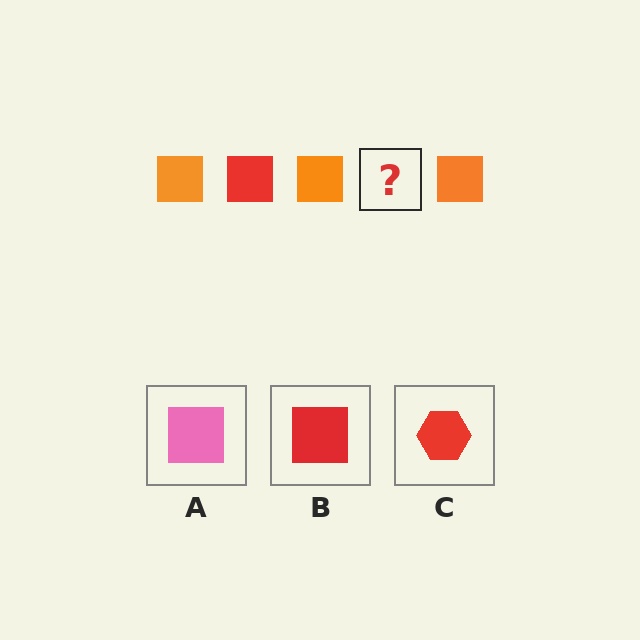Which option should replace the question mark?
Option B.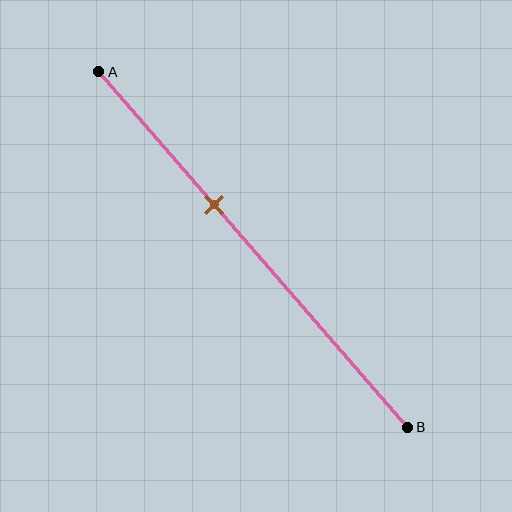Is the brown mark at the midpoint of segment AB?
No, the mark is at about 35% from A, not at the 50% midpoint.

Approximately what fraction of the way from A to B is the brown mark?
The brown mark is approximately 35% of the way from A to B.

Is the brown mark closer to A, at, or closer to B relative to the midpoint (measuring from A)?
The brown mark is closer to point A than the midpoint of segment AB.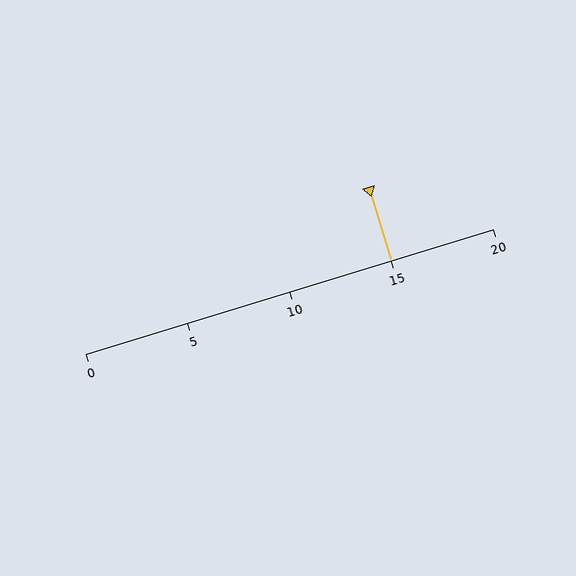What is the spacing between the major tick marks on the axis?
The major ticks are spaced 5 apart.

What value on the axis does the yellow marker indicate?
The marker indicates approximately 15.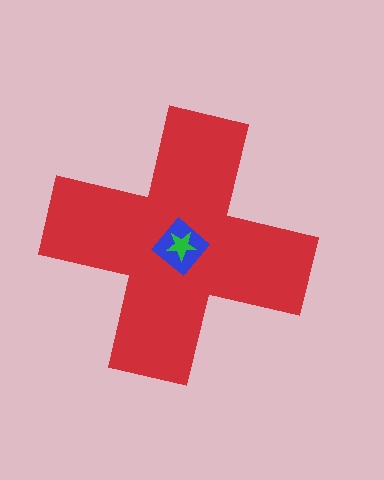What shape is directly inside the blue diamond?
The green star.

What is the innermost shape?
The green star.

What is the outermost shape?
The red cross.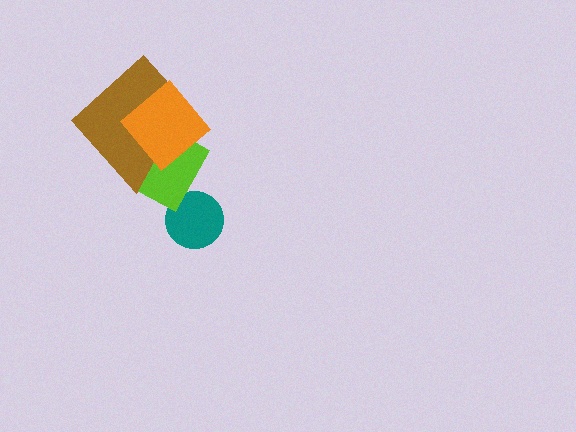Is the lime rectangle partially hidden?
Yes, it is partially covered by another shape.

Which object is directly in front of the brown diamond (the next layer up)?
The lime rectangle is directly in front of the brown diamond.